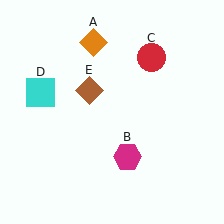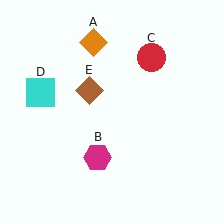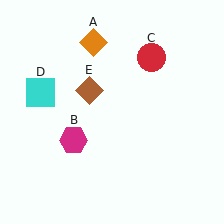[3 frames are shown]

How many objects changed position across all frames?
1 object changed position: magenta hexagon (object B).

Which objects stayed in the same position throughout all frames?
Orange diamond (object A) and red circle (object C) and cyan square (object D) and brown diamond (object E) remained stationary.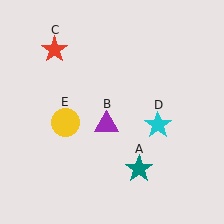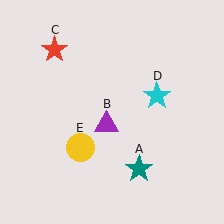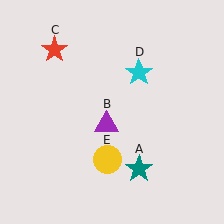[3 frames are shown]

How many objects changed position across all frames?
2 objects changed position: cyan star (object D), yellow circle (object E).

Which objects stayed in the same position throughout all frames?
Teal star (object A) and purple triangle (object B) and red star (object C) remained stationary.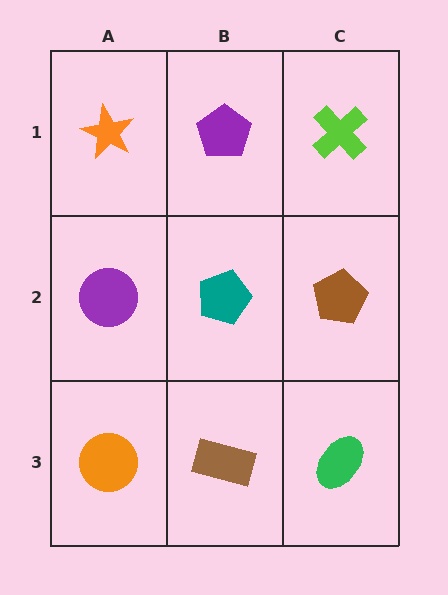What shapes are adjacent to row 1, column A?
A purple circle (row 2, column A), a purple pentagon (row 1, column B).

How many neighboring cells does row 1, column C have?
2.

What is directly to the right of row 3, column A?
A brown rectangle.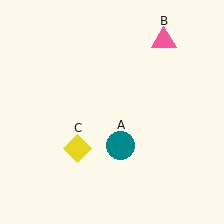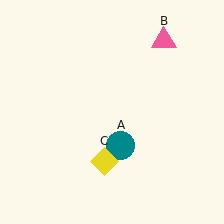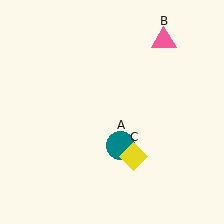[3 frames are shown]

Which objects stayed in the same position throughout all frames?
Teal circle (object A) and pink triangle (object B) remained stationary.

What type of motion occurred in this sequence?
The yellow diamond (object C) rotated counterclockwise around the center of the scene.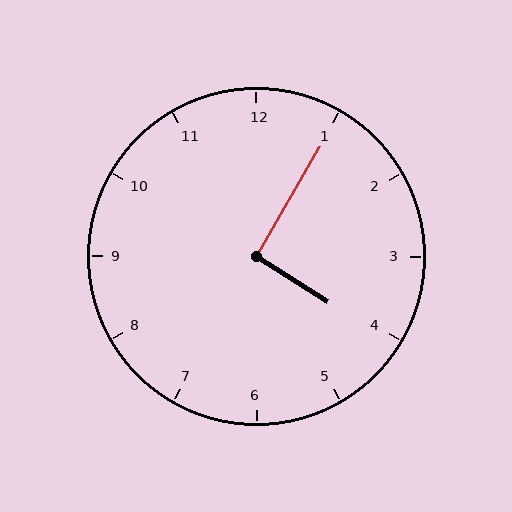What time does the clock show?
4:05.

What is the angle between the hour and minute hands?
Approximately 92 degrees.